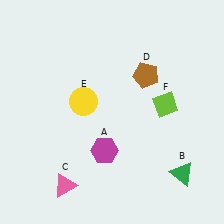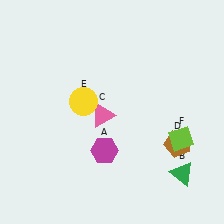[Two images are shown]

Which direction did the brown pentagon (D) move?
The brown pentagon (D) moved down.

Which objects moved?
The objects that moved are: the pink triangle (C), the brown pentagon (D), the lime diamond (F).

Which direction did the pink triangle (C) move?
The pink triangle (C) moved up.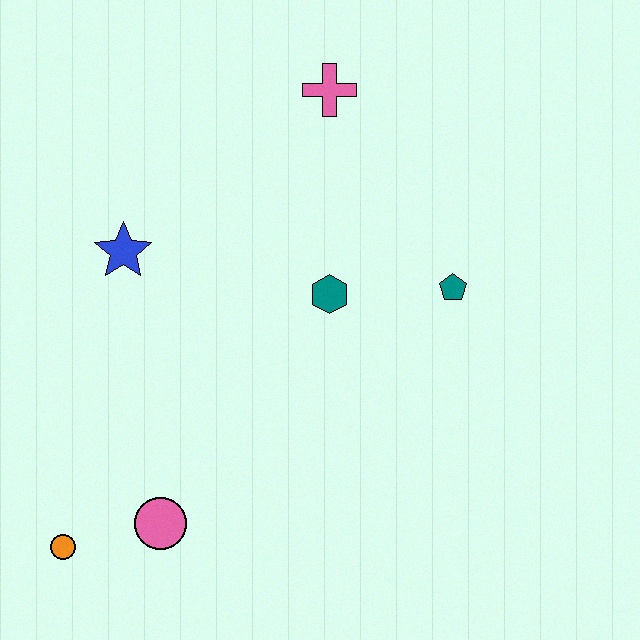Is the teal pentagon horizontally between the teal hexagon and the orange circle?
No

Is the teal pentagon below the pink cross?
Yes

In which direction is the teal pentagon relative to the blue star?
The teal pentagon is to the right of the blue star.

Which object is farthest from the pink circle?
The pink cross is farthest from the pink circle.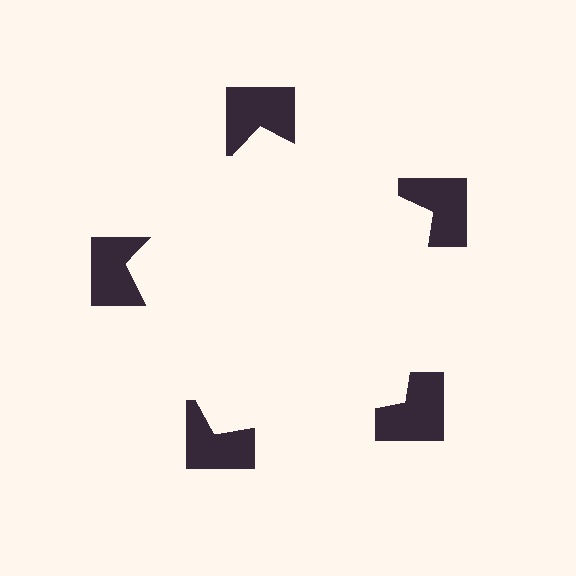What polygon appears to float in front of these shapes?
An illusory pentagon — its edges are inferred from the aligned wedge cuts in the notched squares, not physically drawn.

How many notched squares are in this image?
There are 5 — one at each vertex of the illusory pentagon.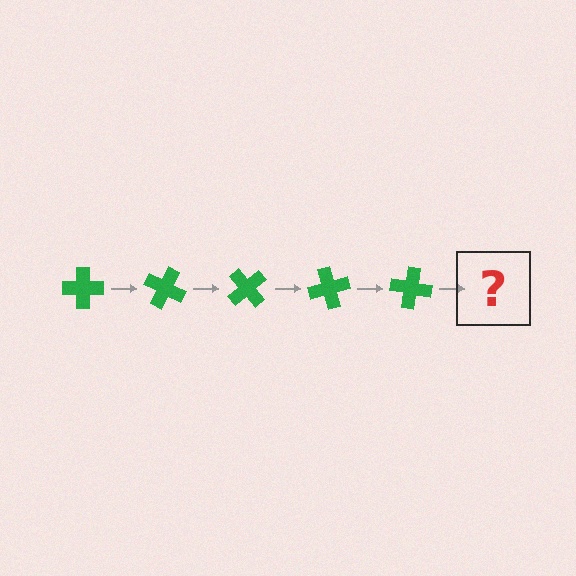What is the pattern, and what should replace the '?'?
The pattern is that the cross rotates 25 degrees each step. The '?' should be a green cross rotated 125 degrees.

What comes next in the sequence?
The next element should be a green cross rotated 125 degrees.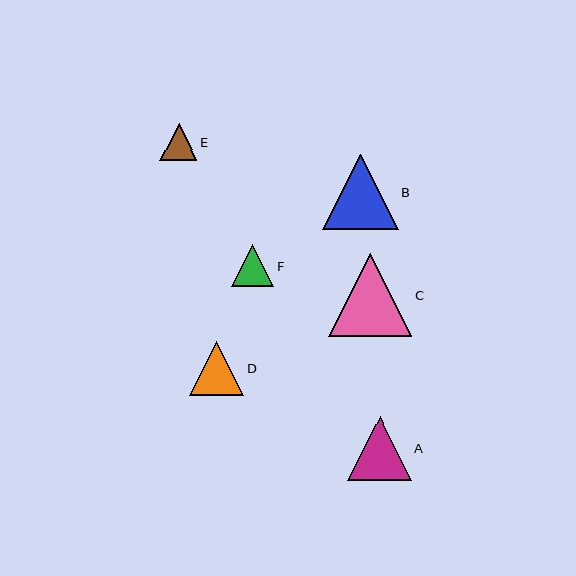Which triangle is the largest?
Triangle C is the largest with a size of approximately 83 pixels.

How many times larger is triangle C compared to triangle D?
Triangle C is approximately 1.5 times the size of triangle D.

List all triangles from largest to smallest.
From largest to smallest: C, B, A, D, F, E.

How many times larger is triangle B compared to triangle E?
Triangle B is approximately 2.1 times the size of triangle E.